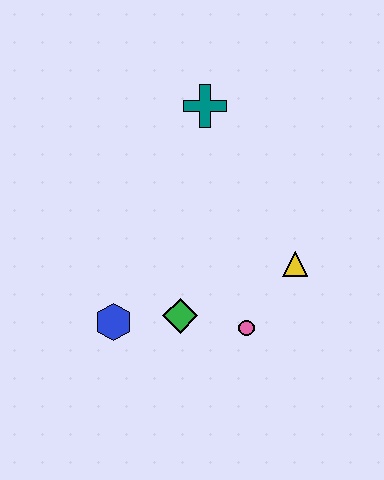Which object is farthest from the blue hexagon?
The teal cross is farthest from the blue hexagon.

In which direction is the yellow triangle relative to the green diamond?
The yellow triangle is to the right of the green diamond.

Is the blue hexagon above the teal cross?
No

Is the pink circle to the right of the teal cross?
Yes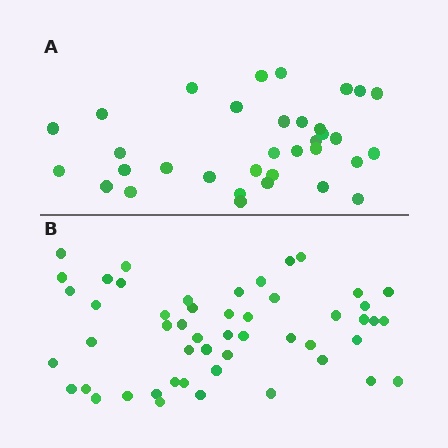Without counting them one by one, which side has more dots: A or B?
Region B (the bottom region) has more dots.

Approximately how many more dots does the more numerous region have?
Region B has approximately 15 more dots than region A.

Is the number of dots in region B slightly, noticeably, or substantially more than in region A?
Region B has substantially more. The ratio is roughly 1.5 to 1.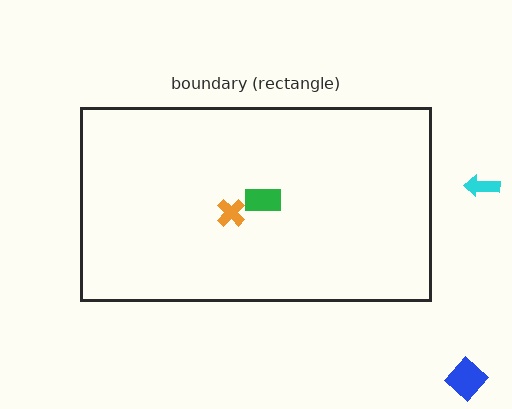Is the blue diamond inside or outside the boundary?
Outside.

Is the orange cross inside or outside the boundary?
Inside.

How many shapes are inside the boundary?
2 inside, 2 outside.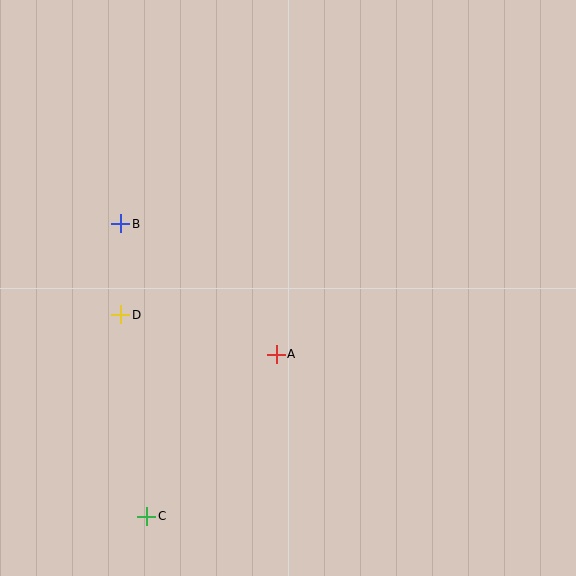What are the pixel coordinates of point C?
Point C is at (147, 516).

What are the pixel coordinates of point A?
Point A is at (276, 354).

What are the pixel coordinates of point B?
Point B is at (121, 224).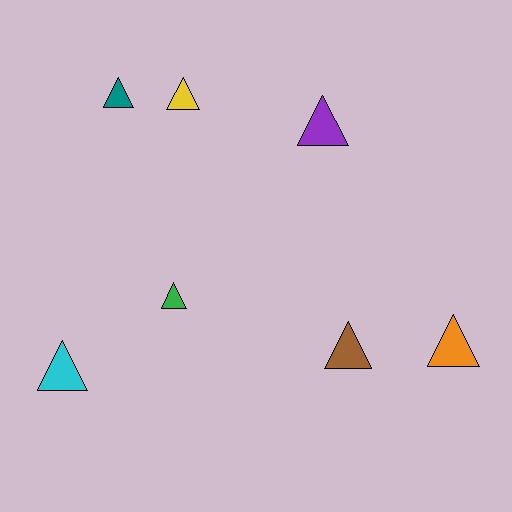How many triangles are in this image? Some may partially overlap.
There are 7 triangles.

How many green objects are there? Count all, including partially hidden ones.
There is 1 green object.